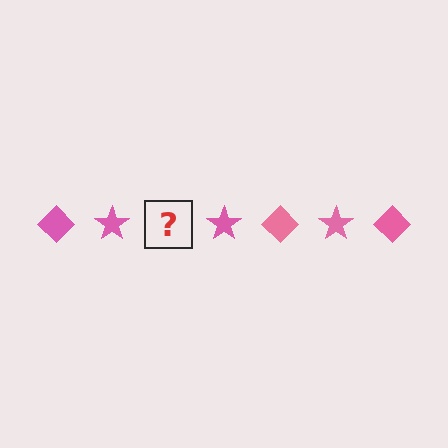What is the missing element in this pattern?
The missing element is a pink diamond.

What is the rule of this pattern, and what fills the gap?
The rule is that the pattern cycles through diamond, star shapes in pink. The gap should be filled with a pink diamond.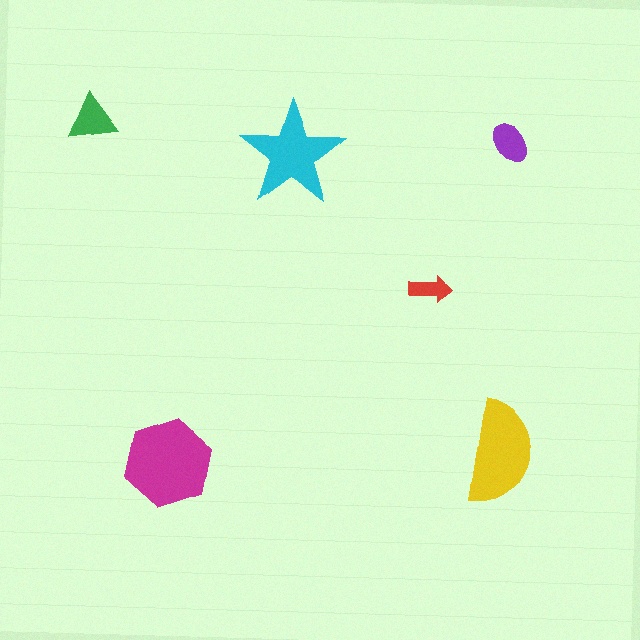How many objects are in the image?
There are 6 objects in the image.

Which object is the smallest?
The red arrow.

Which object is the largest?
The magenta hexagon.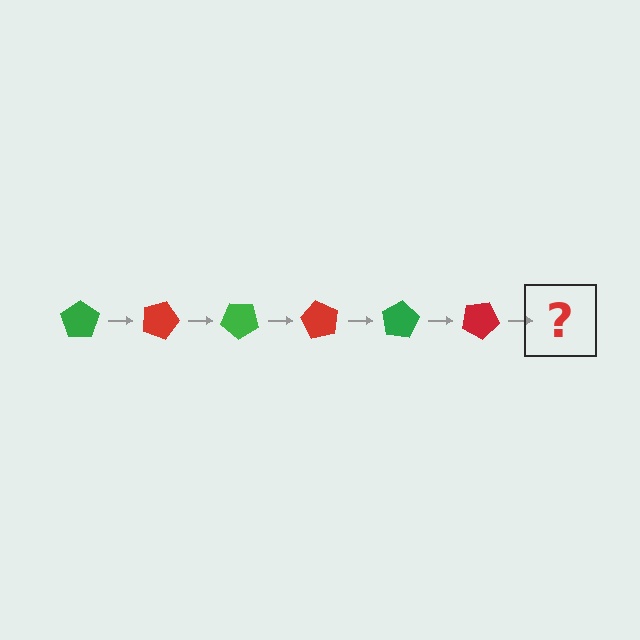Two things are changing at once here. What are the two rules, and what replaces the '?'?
The two rules are that it rotates 20 degrees each step and the color cycles through green and red. The '?' should be a green pentagon, rotated 120 degrees from the start.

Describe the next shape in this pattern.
It should be a green pentagon, rotated 120 degrees from the start.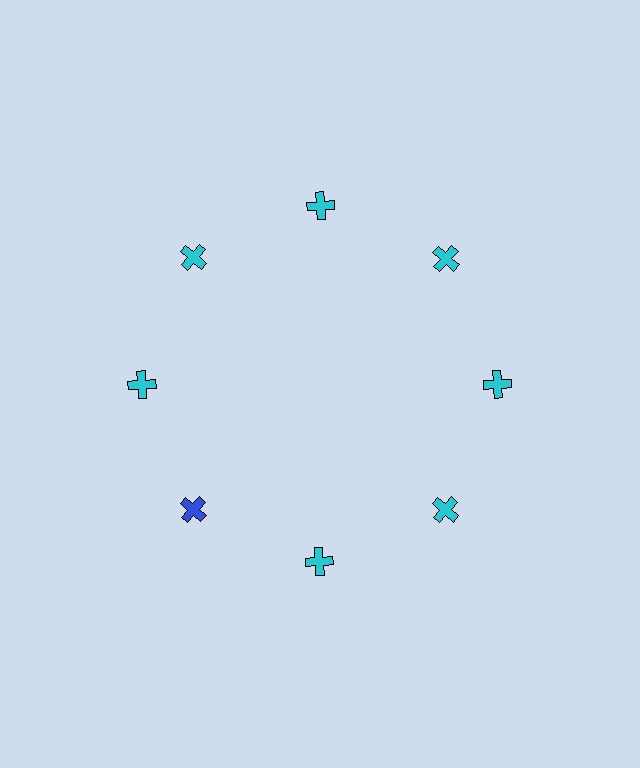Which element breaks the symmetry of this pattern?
The blue cross at roughly the 8 o'clock position breaks the symmetry. All other shapes are cyan crosses.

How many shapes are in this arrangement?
There are 8 shapes arranged in a ring pattern.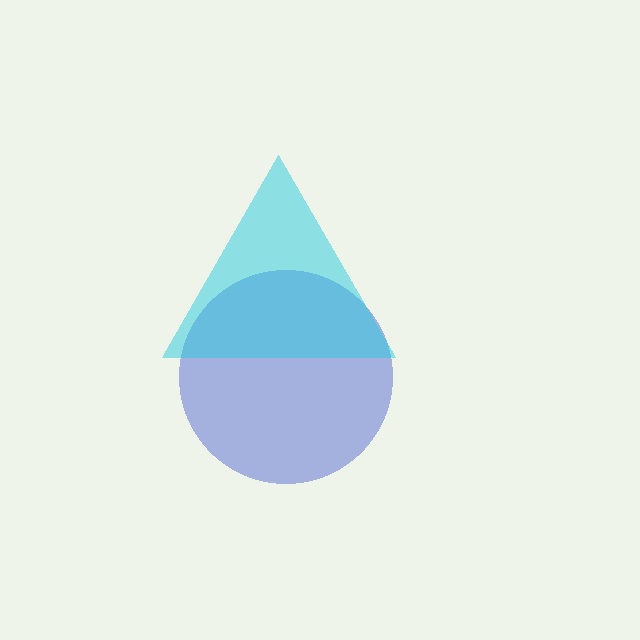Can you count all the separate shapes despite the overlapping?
Yes, there are 2 separate shapes.